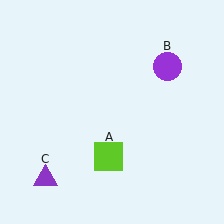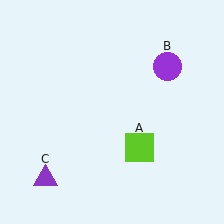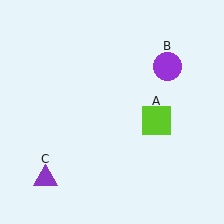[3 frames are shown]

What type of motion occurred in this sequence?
The lime square (object A) rotated counterclockwise around the center of the scene.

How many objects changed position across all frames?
1 object changed position: lime square (object A).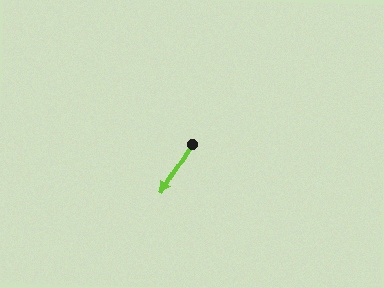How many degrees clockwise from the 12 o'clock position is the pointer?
Approximately 212 degrees.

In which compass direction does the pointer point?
Southwest.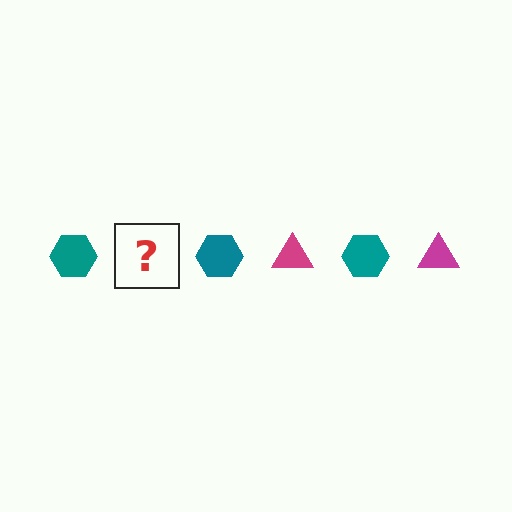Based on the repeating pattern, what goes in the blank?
The blank should be a magenta triangle.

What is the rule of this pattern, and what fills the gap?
The rule is that the pattern alternates between teal hexagon and magenta triangle. The gap should be filled with a magenta triangle.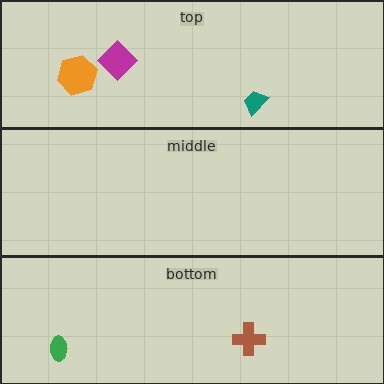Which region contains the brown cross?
The bottom region.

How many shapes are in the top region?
3.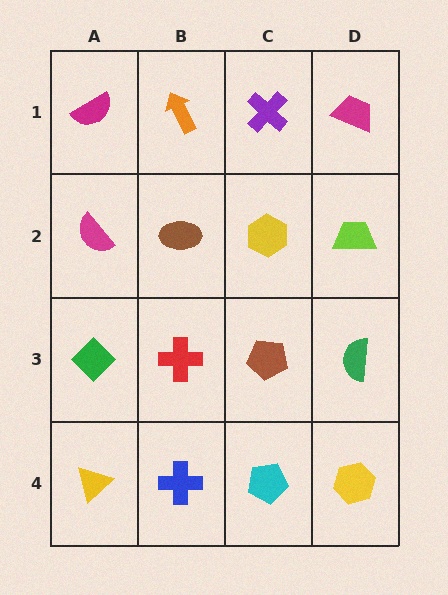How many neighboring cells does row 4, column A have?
2.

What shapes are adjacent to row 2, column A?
A magenta semicircle (row 1, column A), a green diamond (row 3, column A), a brown ellipse (row 2, column B).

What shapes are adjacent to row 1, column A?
A magenta semicircle (row 2, column A), an orange arrow (row 1, column B).